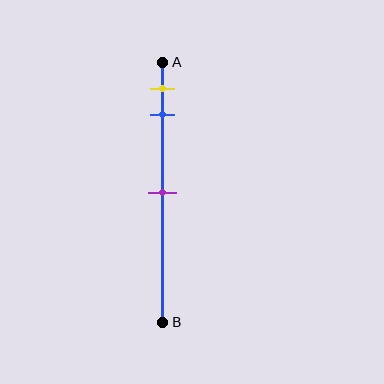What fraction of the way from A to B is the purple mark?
The purple mark is approximately 50% (0.5) of the way from A to B.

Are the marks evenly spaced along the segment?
No, the marks are not evenly spaced.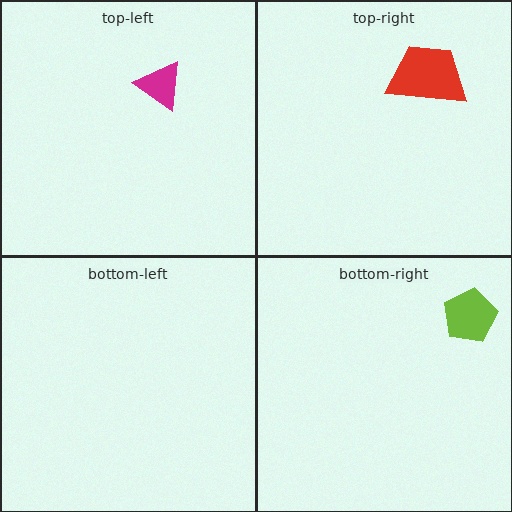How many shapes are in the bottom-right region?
1.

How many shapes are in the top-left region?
1.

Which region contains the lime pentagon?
The bottom-right region.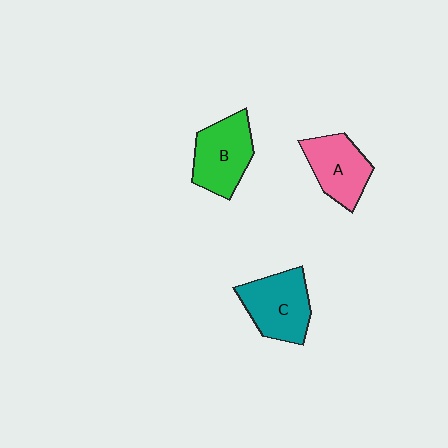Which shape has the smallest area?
Shape A (pink).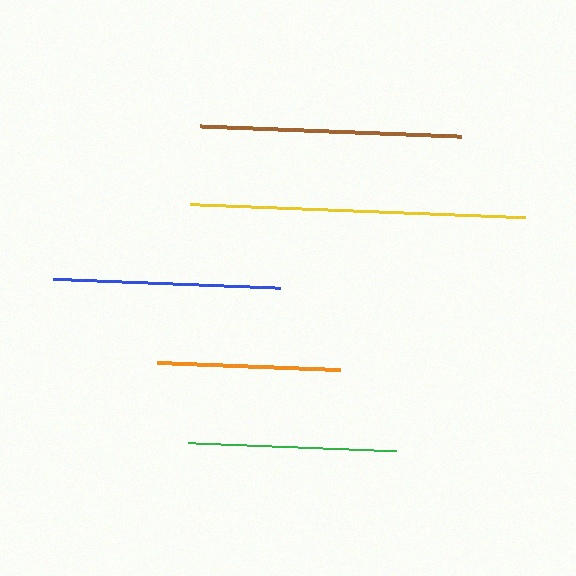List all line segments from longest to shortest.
From longest to shortest: yellow, brown, blue, green, orange.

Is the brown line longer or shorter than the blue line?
The brown line is longer than the blue line.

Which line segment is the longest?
The yellow line is the longest at approximately 335 pixels.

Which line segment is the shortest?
The orange line is the shortest at approximately 182 pixels.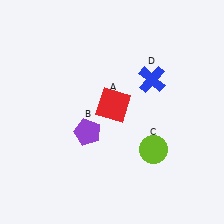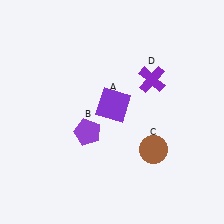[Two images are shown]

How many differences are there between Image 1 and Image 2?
There are 3 differences between the two images.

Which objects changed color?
A changed from red to purple. C changed from lime to brown. D changed from blue to purple.